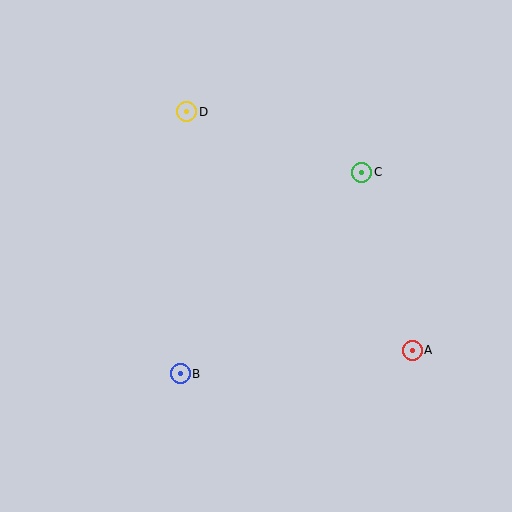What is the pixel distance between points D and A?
The distance between D and A is 328 pixels.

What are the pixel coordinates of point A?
Point A is at (412, 350).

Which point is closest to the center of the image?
Point C at (362, 172) is closest to the center.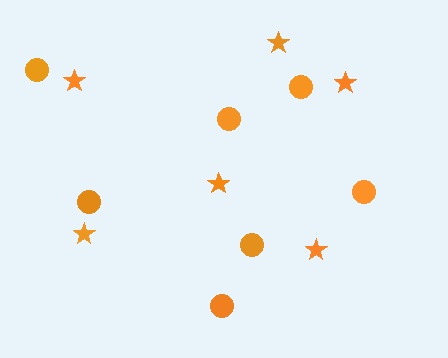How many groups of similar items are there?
There are 2 groups: one group of stars (6) and one group of circles (7).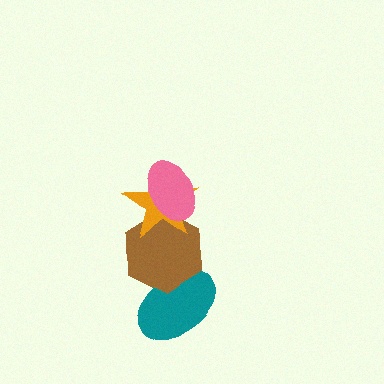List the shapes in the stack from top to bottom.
From top to bottom: the pink ellipse, the orange star, the brown hexagon, the teal ellipse.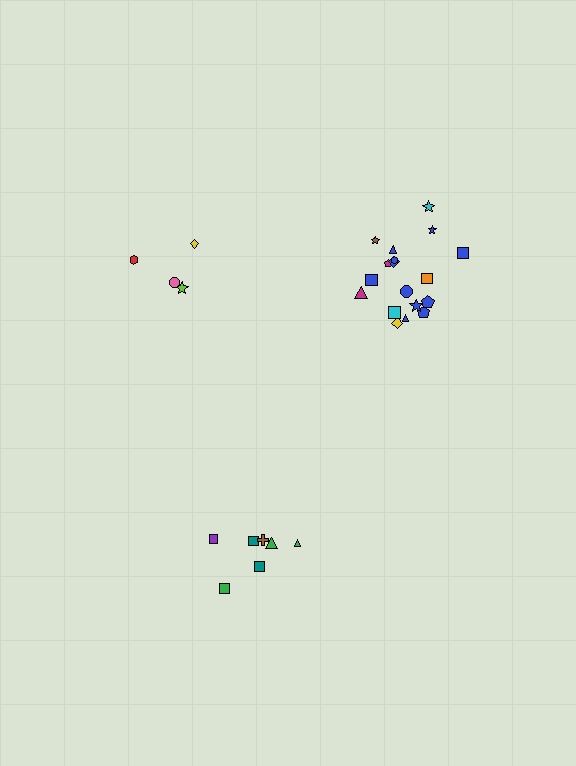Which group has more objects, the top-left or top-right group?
The top-right group.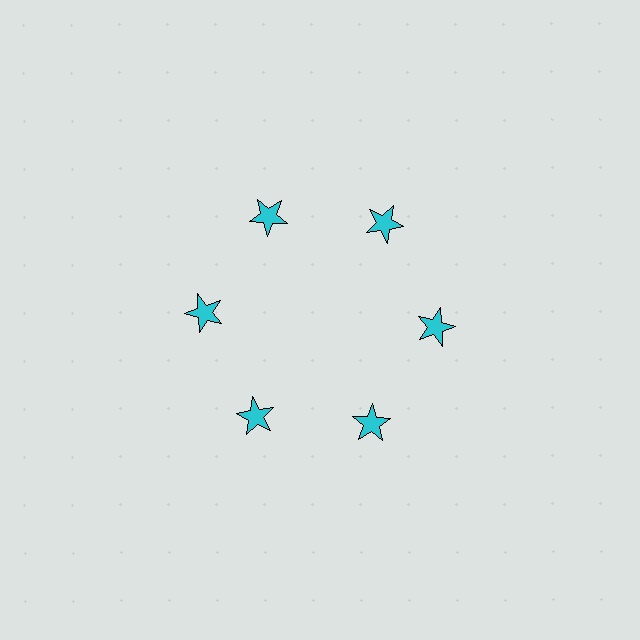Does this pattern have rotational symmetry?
Yes, this pattern has 6-fold rotational symmetry. It looks the same after rotating 60 degrees around the center.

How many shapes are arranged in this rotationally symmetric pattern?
There are 6 shapes, arranged in 6 groups of 1.